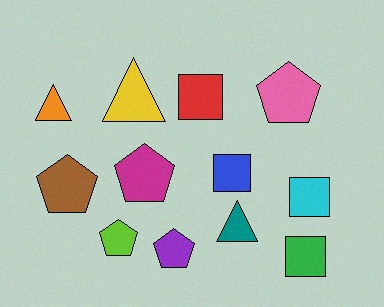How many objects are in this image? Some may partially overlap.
There are 12 objects.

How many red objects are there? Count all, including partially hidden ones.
There is 1 red object.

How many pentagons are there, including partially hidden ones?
There are 5 pentagons.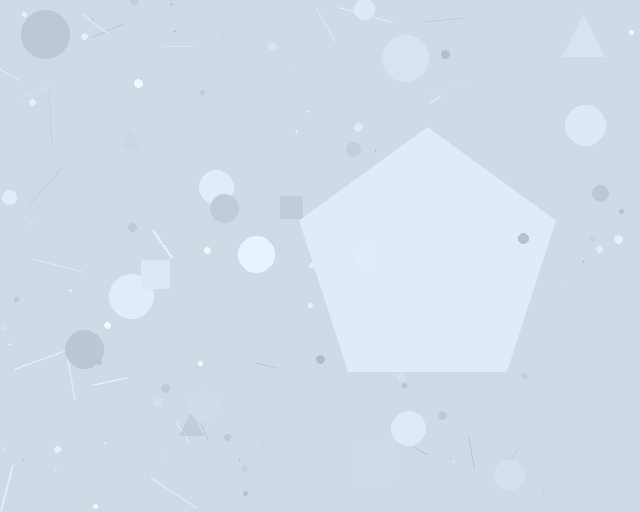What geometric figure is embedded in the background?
A pentagon is embedded in the background.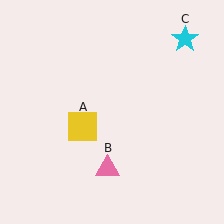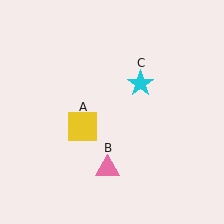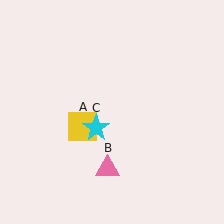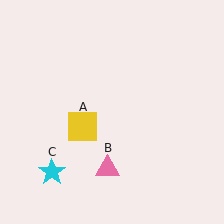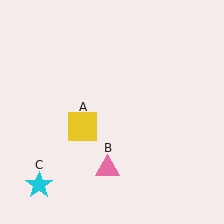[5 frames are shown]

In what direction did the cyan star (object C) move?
The cyan star (object C) moved down and to the left.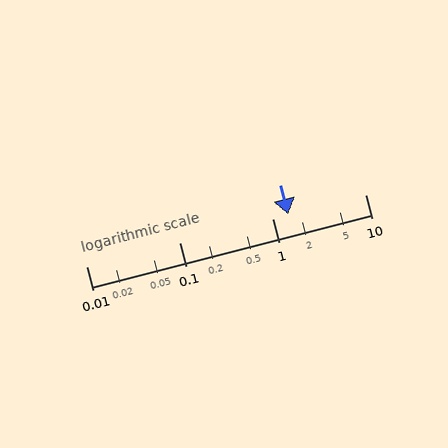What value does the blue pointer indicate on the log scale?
The pointer indicates approximately 1.5.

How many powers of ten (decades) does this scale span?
The scale spans 3 decades, from 0.01 to 10.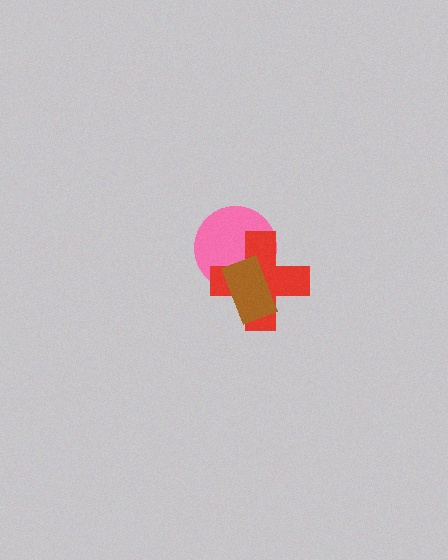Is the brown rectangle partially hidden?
No, no other shape covers it.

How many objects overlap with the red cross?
2 objects overlap with the red cross.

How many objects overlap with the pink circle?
2 objects overlap with the pink circle.